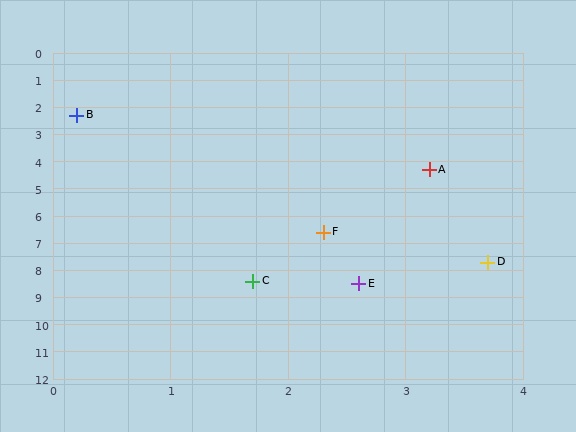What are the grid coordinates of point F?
Point F is at approximately (2.3, 6.6).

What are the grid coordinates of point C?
Point C is at approximately (1.7, 8.4).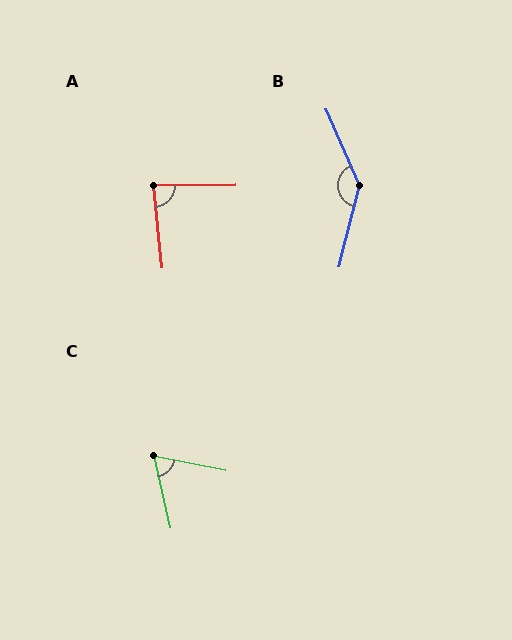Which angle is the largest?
B, at approximately 143 degrees.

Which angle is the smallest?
C, at approximately 66 degrees.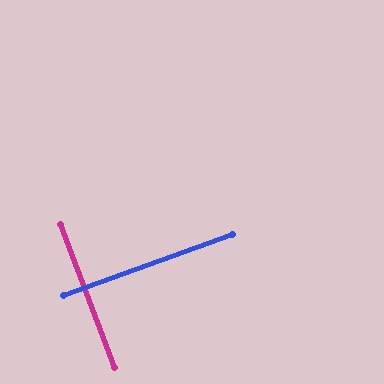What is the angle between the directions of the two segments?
Approximately 89 degrees.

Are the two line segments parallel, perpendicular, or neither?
Perpendicular — they meet at approximately 89°.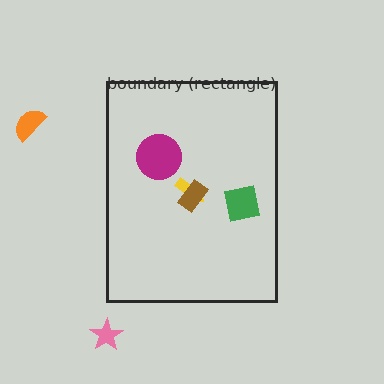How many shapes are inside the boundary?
4 inside, 2 outside.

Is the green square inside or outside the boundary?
Inside.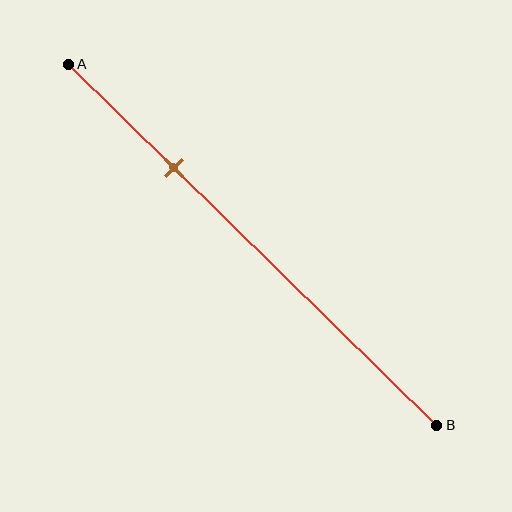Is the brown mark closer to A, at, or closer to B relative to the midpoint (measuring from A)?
The brown mark is closer to point A than the midpoint of segment AB.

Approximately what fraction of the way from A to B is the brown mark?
The brown mark is approximately 30% of the way from A to B.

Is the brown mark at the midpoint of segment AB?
No, the mark is at about 30% from A, not at the 50% midpoint.